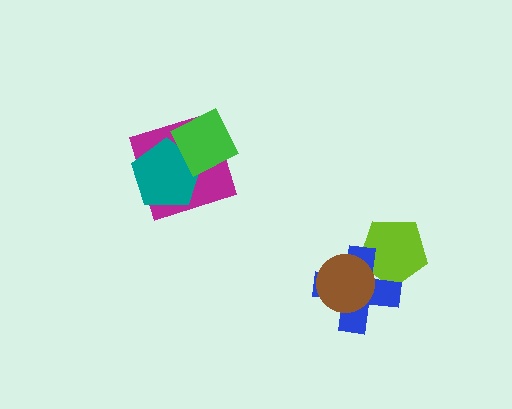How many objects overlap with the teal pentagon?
2 objects overlap with the teal pentagon.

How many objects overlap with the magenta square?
2 objects overlap with the magenta square.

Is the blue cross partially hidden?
Yes, it is partially covered by another shape.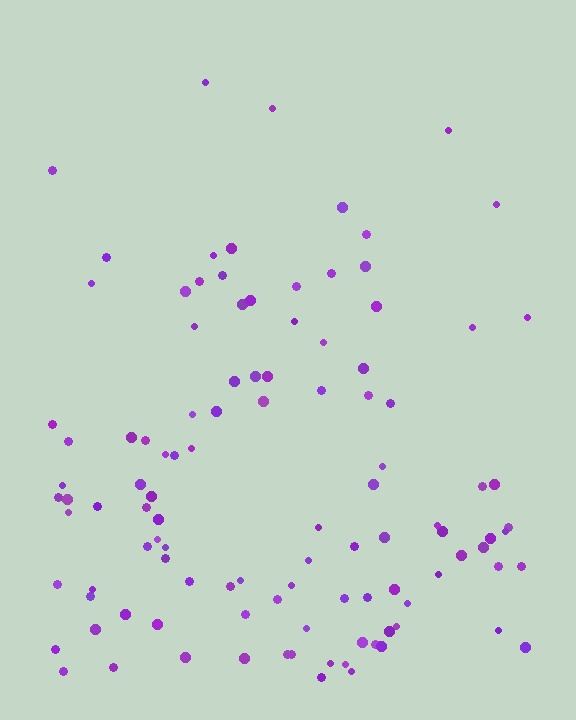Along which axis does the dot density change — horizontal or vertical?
Vertical.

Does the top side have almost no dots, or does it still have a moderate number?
Still a moderate number, just noticeably fewer than the bottom.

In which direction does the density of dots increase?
From top to bottom, with the bottom side densest.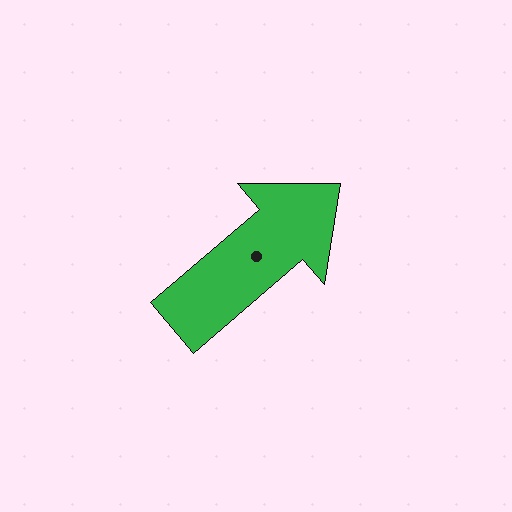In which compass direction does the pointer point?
Northeast.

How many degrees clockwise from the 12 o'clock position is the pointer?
Approximately 49 degrees.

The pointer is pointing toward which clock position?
Roughly 2 o'clock.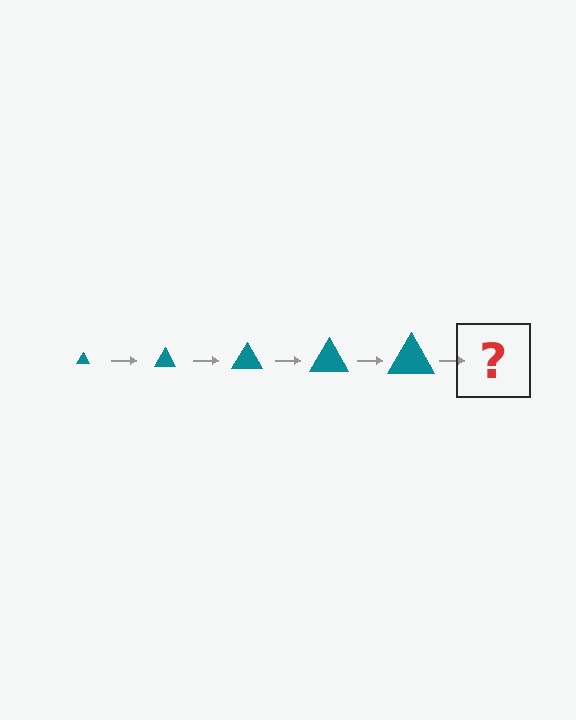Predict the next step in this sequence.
The next step is a teal triangle, larger than the previous one.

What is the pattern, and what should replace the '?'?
The pattern is that the triangle gets progressively larger each step. The '?' should be a teal triangle, larger than the previous one.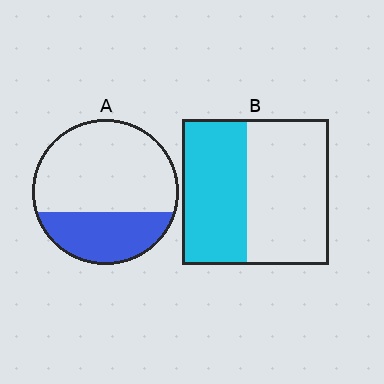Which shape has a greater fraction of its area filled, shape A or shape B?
Shape B.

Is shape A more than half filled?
No.